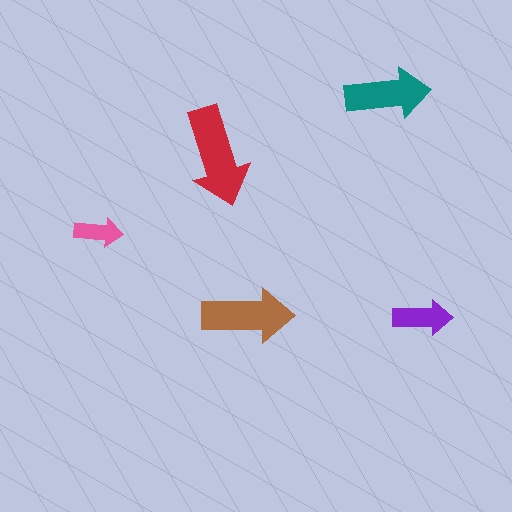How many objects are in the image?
There are 5 objects in the image.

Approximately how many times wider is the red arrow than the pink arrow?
About 2 times wider.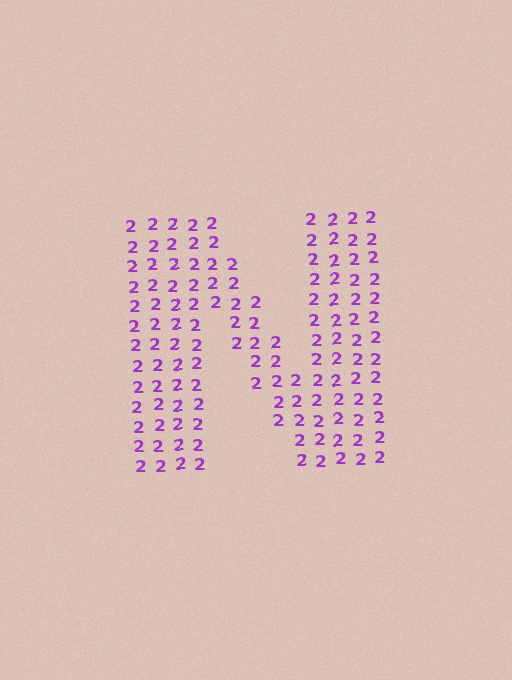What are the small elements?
The small elements are digit 2's.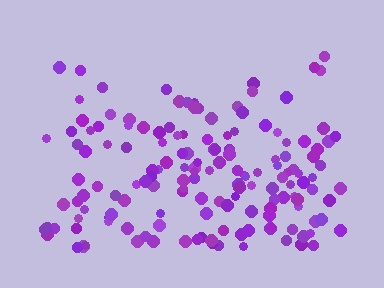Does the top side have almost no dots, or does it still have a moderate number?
Still a moderate number, just noticeably fewer than the bottom.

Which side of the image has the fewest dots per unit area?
The top.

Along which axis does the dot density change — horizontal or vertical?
Vertical.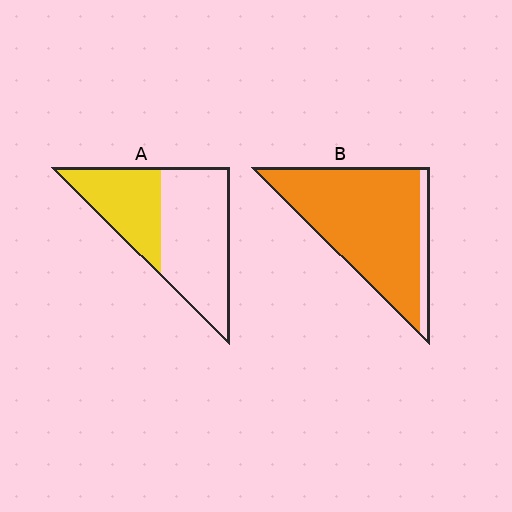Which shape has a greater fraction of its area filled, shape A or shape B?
Shape B.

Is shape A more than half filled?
No.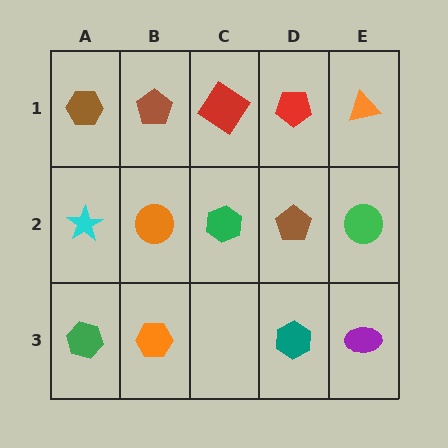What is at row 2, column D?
A brown pentagon.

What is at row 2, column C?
A green hexagon.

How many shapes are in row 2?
5 shapes.